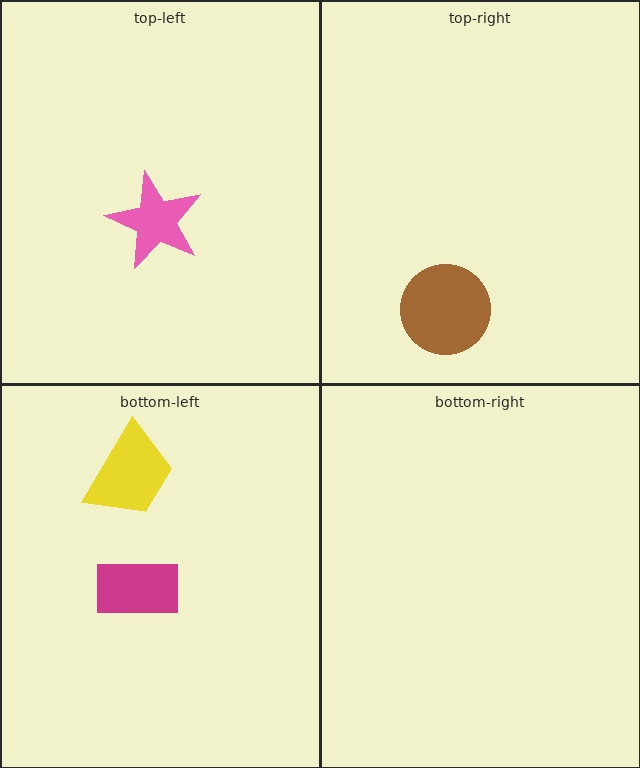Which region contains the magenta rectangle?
The bottom-left region.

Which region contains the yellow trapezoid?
The bottom-left region.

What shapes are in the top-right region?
The brown circle.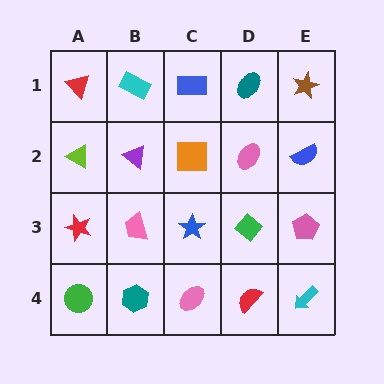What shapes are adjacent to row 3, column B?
A purple triangle (row 2, column B), a teal hexagon (row 4, column B), a red star (row 3, column A), a blue star (row 3, column C).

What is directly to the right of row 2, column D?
A blue semicircle.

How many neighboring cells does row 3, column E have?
3.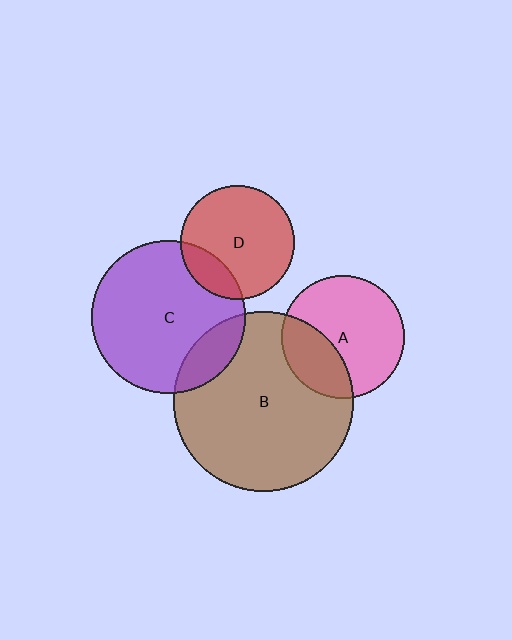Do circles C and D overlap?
Yes.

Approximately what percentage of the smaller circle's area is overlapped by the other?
Approximately 20%.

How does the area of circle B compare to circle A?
Approximately 2.1 times.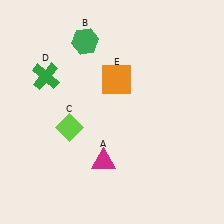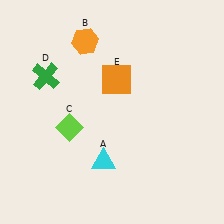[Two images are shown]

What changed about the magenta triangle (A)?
In Image 1, A is magenta. In Image 2, it changed to cyan.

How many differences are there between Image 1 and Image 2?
There are 2 differences between the two images.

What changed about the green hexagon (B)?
In Image 1, B is green. In Image 2, it changed to orange.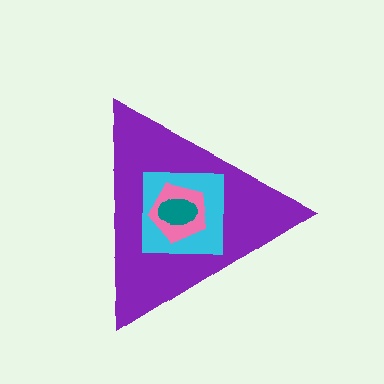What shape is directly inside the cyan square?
The pink pentagon.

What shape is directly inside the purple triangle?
The cyan square.